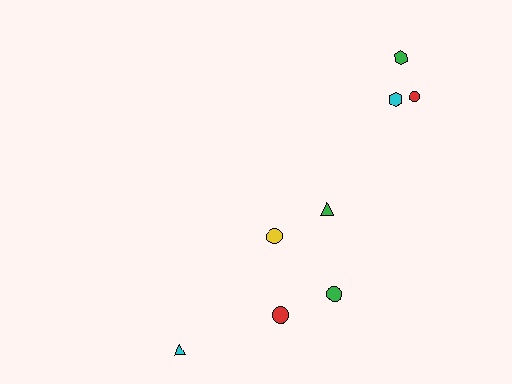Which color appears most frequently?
Green, with 3 objects.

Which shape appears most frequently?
Circle, with 4 objects.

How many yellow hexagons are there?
There are no yellow hexagons.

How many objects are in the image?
There are 8 objects.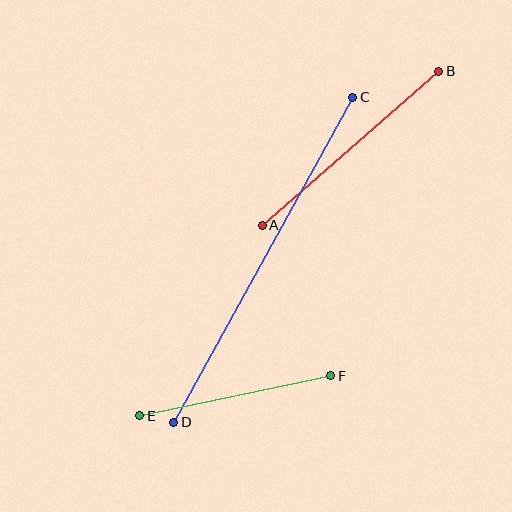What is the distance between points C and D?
The distance is approximately 371 pixels.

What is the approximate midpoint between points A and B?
The midpoint is at approximately (351, 148) pixels.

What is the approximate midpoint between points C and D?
The midpoint is at approximately (263, 260) pixels.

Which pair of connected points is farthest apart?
Points C and D are farthest apart.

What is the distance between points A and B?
The distance is approximately 234 pixels.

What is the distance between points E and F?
The distance is approximately 195 pixels.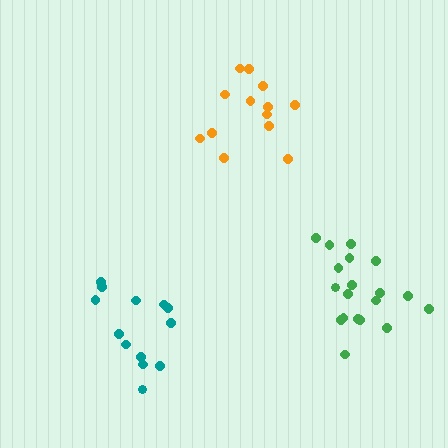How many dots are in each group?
Group 1: 13 dots, Group 2: 13 dots, Group 3: 19 dots (45 total).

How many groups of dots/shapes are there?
There are 3 groups.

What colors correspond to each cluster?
The clusters are colored: teal, orange, green.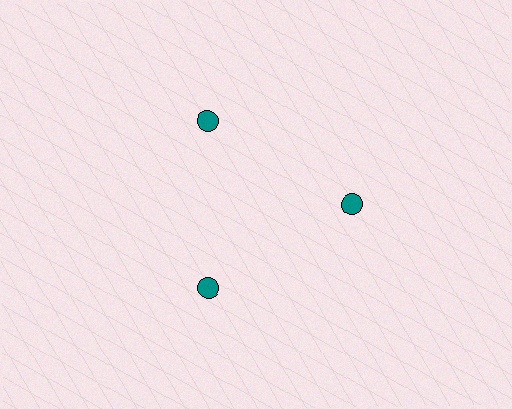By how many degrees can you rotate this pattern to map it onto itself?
The pattern maps onto itself every 120 degrees of rotation.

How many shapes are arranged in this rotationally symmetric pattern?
There are 3 shapes, arranged in 3 groups of 1.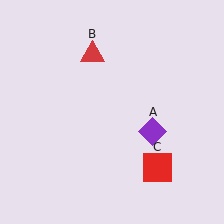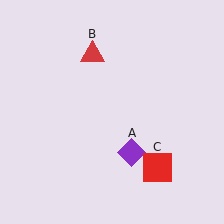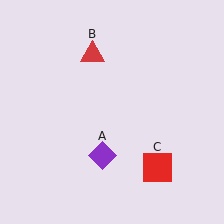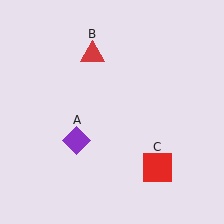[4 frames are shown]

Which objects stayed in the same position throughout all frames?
Red triangle (object B) and red square (object C) remained stationary.